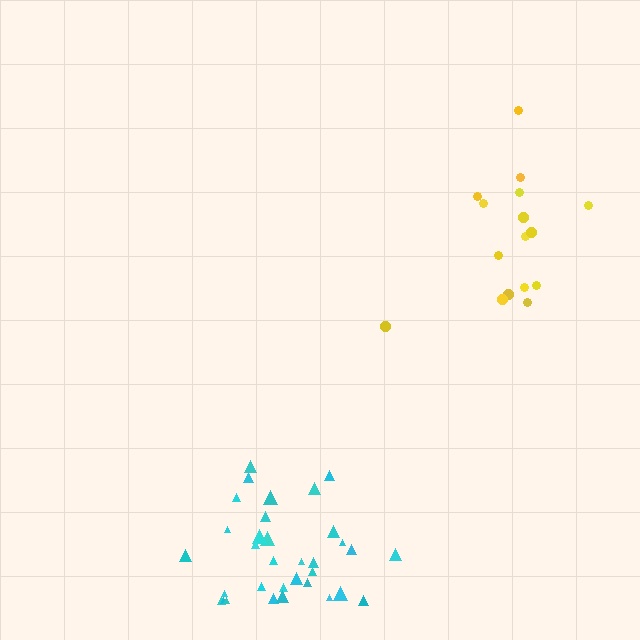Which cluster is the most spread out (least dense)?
Yellow.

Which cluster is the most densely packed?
Cyan.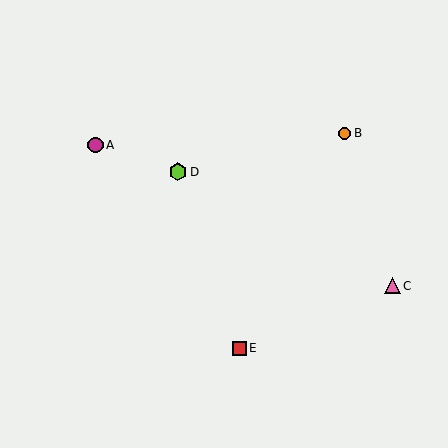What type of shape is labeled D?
Shape D is a lime hexagon.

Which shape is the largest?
The lime hexagon (labeled D) is the largest.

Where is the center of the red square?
The center of the red square is at (240, 348).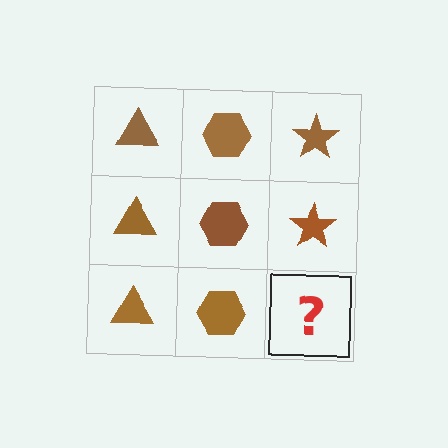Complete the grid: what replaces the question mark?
The question mark should be replaced with a brown star.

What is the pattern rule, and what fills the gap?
The rule is that each column has a consistent shape. The gap should be filled with a brown star.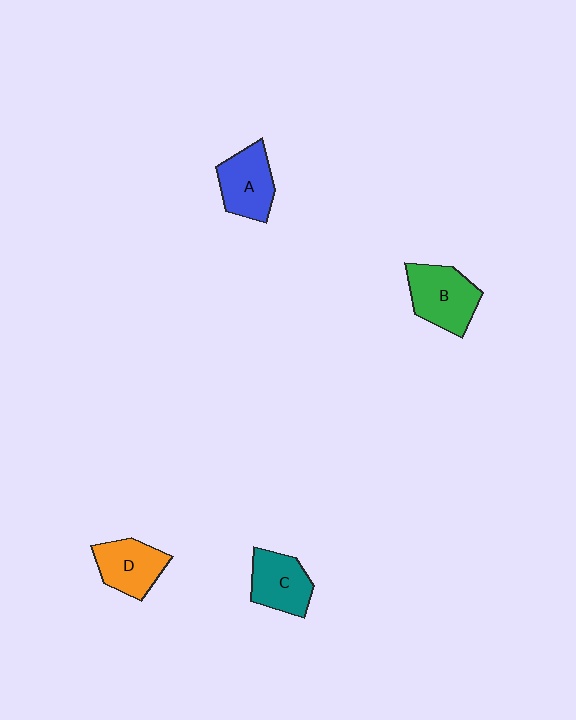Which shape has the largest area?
Shape B (green).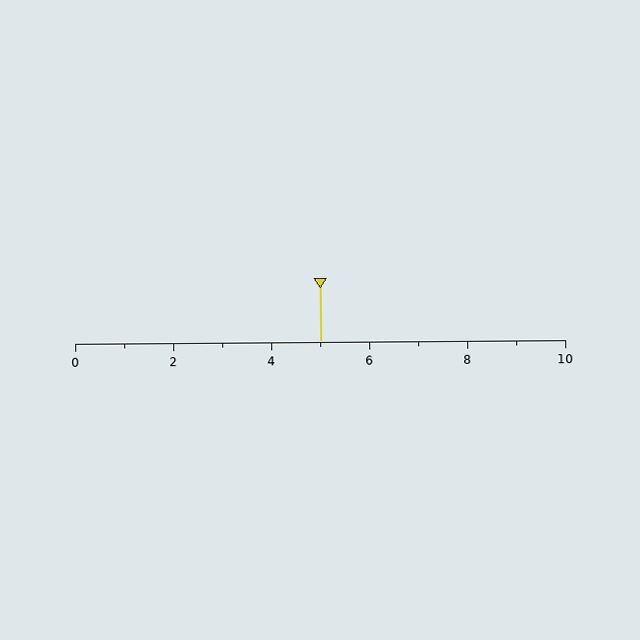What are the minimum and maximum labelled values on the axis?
The axis runs from 0 to 10.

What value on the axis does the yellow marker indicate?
The marker indicates approximately 5.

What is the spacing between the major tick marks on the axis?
The major ticks are spaced 2 apart.